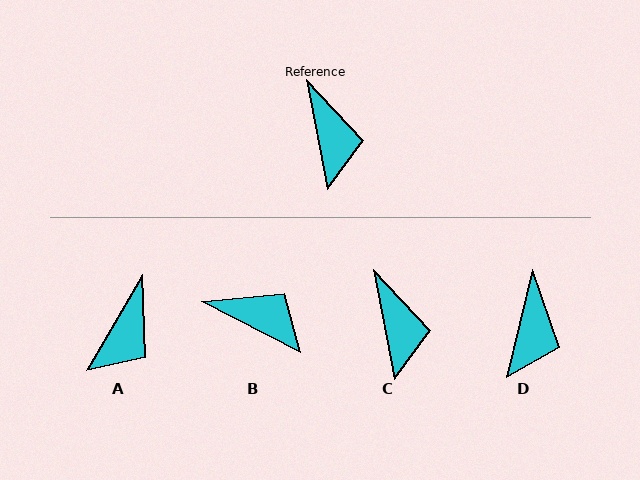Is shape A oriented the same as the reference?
No, it is off by about 41 degrees.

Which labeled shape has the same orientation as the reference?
C.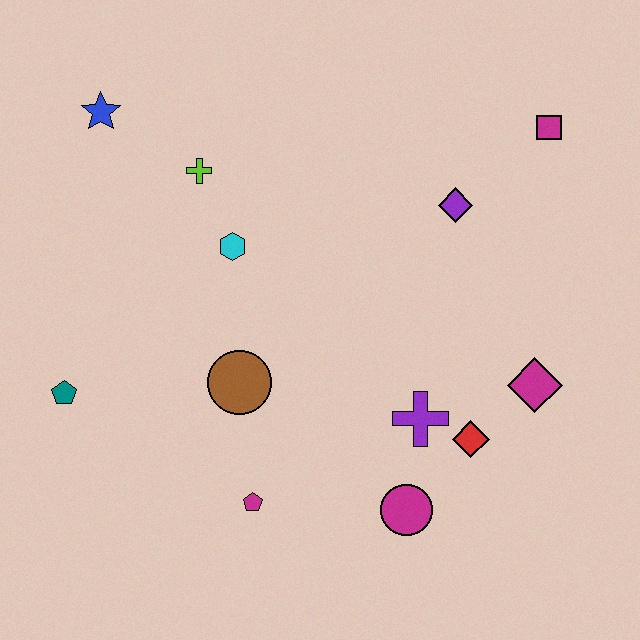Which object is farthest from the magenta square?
The teal pentagon is farthest from the magenta square.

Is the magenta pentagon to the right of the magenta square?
No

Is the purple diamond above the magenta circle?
Yes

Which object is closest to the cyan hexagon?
The lime cross is closest to the cyan hexagon.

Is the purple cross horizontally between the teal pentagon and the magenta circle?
No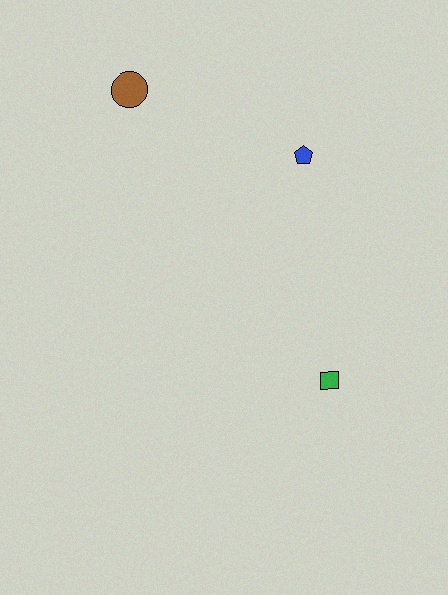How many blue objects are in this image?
There is 1 blue object.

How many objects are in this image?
There are 3 objects.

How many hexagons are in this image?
There are no hexagons.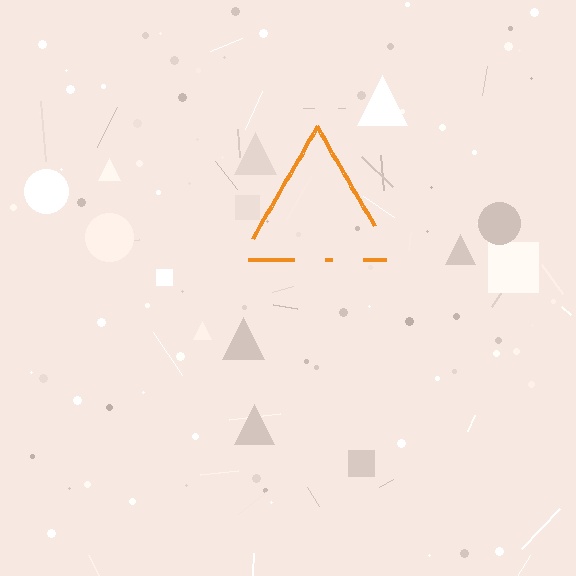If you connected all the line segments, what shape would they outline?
They would outline a triangle.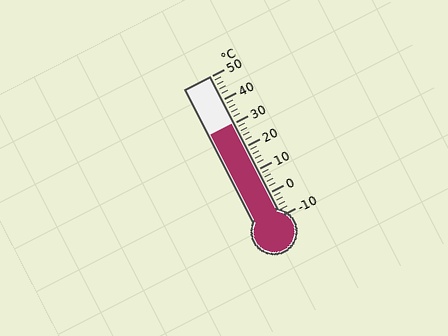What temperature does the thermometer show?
The thermometer shows approximately 30°C.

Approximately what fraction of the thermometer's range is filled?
The thermometer is filled to approximately 65% of its range.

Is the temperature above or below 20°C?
The temperature is above 20°C.